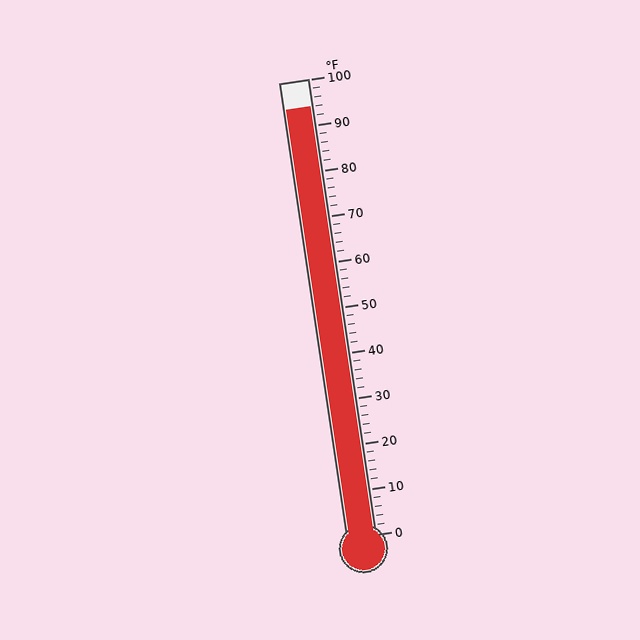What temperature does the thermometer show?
The thermometer shows approximately 94°F.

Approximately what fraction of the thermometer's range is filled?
The thermometer is filled to approximately 95% of its range.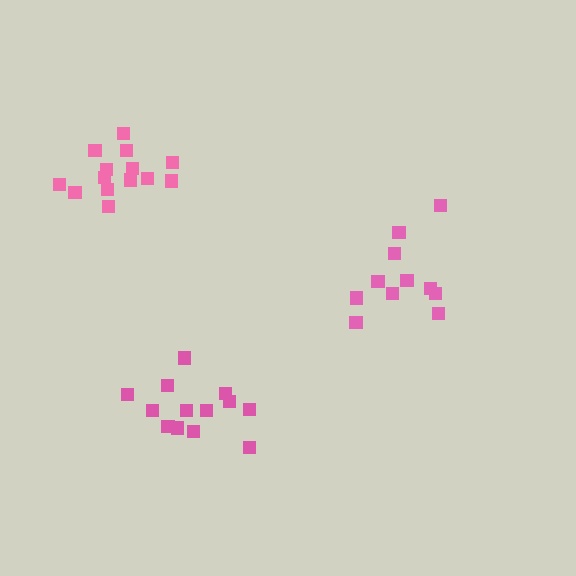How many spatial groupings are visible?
There are 3 spatial groupings.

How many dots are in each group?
Group 1: 13 dots, Group 2: 14 dots, Group 3: 11 dots (38 total).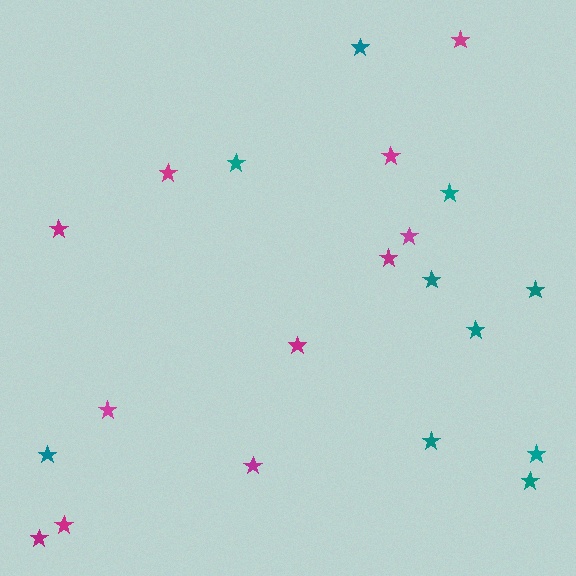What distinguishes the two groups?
There are 2 groups: one group of teal stars (10) and one group of magenta stars (11).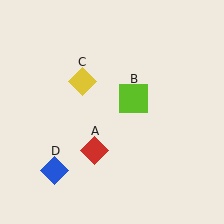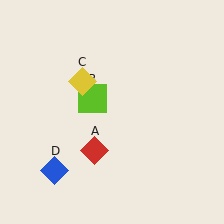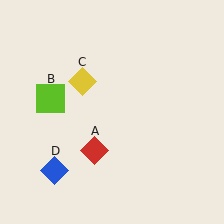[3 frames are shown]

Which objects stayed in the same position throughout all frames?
Red diamond (object A) and yellow diamond (object C) and blue diamond (object D) remained stationary.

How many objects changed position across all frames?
1 object changed position: lime square (object B).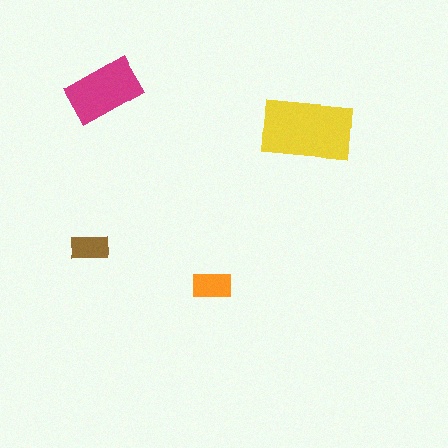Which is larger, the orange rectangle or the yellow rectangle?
The yellow one.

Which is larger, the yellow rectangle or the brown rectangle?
The yellow one.